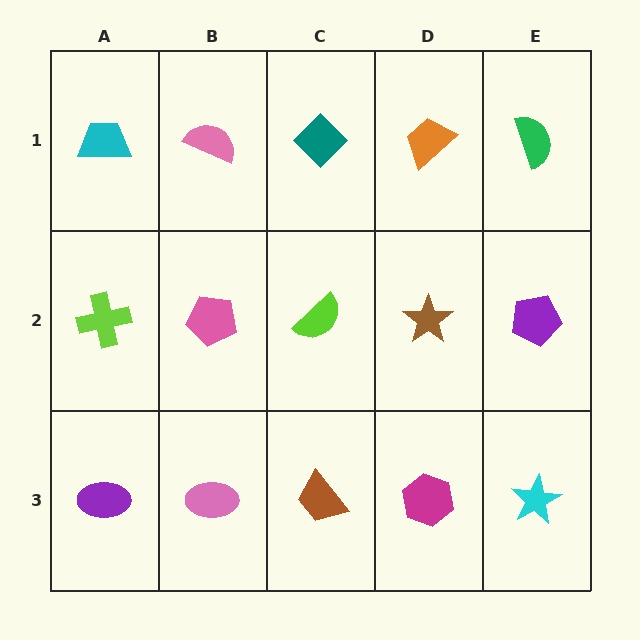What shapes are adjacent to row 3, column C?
A lime semicircle (row 2, column C), a pink ellipse (row 3, column B), a magenta hexagon (row 3, column D).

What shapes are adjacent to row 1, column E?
A purple pentagon (row 2, column E), an orange trapezoid (row 1, column D).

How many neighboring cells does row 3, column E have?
2.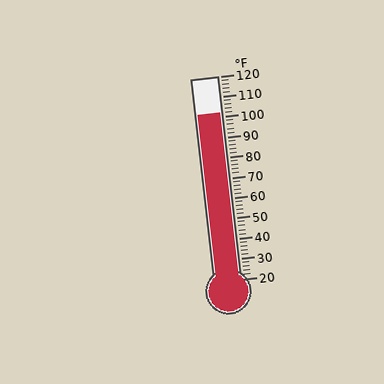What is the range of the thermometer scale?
The thermometer scale ranges from 20°F to 120°F.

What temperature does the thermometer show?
The thermometer shows approximately 102°F.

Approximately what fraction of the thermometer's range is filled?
The thermometer is filled to approximately 80% of its range.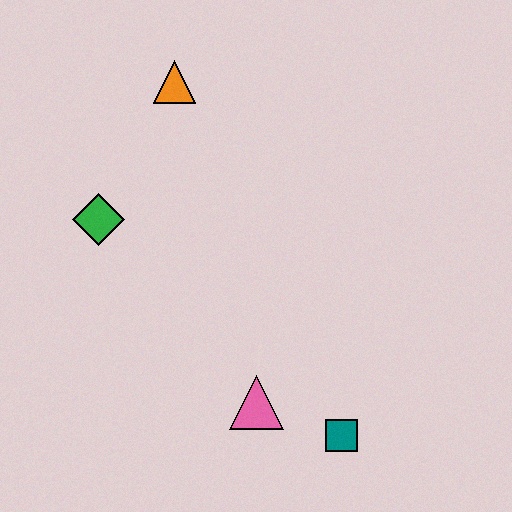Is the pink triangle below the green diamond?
Yes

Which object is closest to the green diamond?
The orange triangle is closest to the green diamond.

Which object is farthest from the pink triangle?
The orange triangle is farthest from the pink triangle.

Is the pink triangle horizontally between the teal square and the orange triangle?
Yes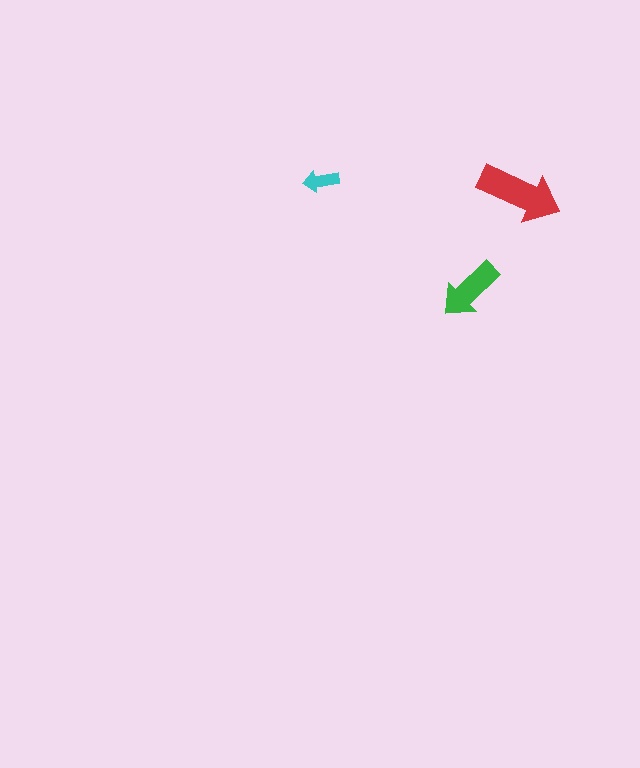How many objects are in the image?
There are 3 objects in the image.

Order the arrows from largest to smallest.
the red one, the green one, the cyan one.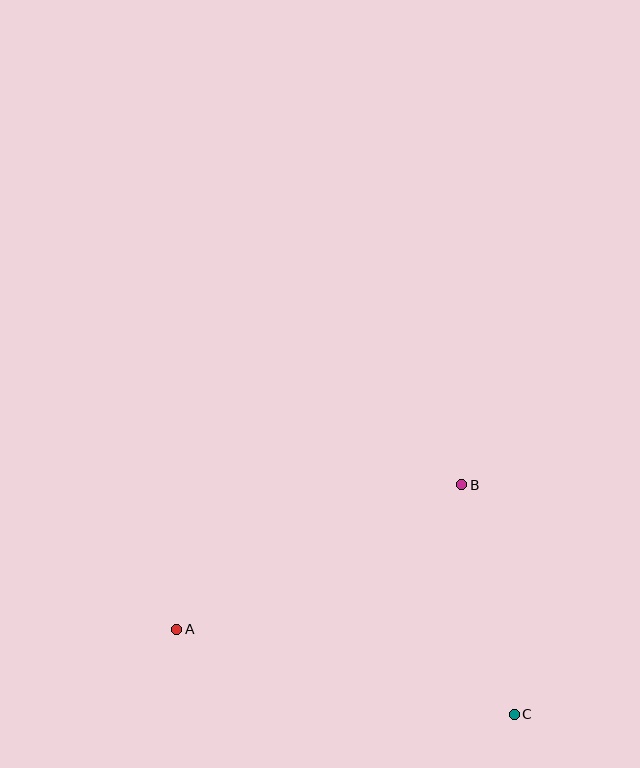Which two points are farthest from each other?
Points A and C are farthest from each other.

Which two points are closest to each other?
Points B and C are closest to each other.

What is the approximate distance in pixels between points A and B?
The distance between A and B is approximately 319 pixels.